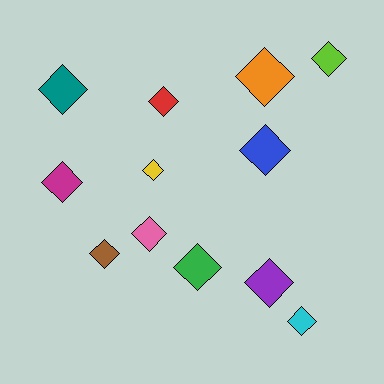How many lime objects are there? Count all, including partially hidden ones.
There is 1 lime object.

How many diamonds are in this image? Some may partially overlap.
There are 12 diamonds.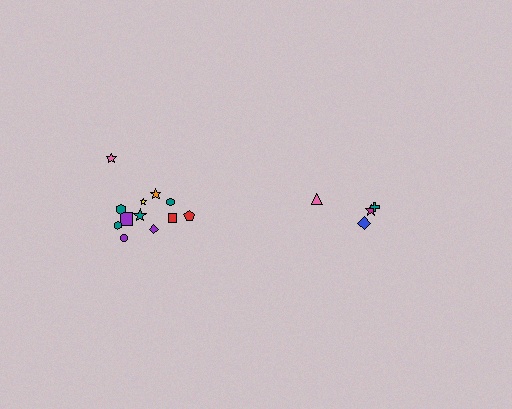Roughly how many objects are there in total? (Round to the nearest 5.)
Roughly 15 objects in total.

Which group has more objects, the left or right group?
The left group.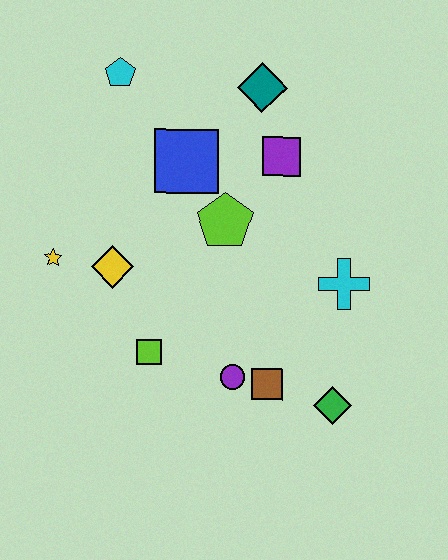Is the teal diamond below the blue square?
No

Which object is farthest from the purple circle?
The cyan pentagon is farthest from the purple circle.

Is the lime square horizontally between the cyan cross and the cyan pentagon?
Yes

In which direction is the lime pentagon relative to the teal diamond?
The lime pentagon is below the teal diamond.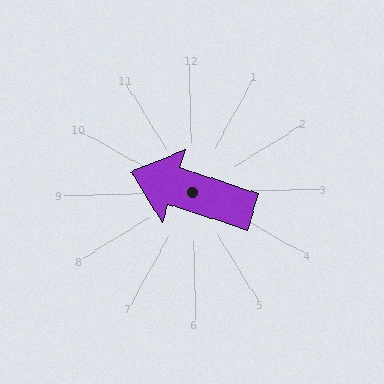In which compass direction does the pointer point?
West.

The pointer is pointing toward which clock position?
Roughly 10 o'clock.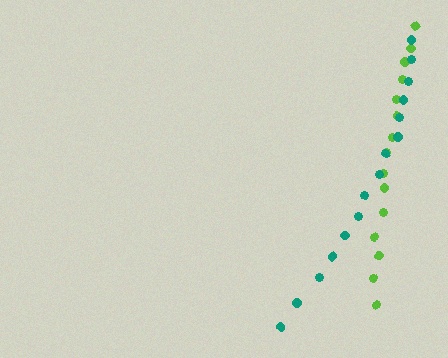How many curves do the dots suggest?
There are 2 distinct paths.